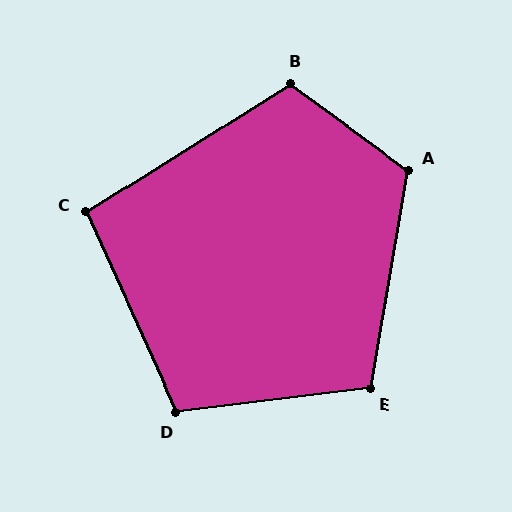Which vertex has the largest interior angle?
A, at approximately 116 degrees.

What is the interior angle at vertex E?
Approximately 107 degrees (obtuse).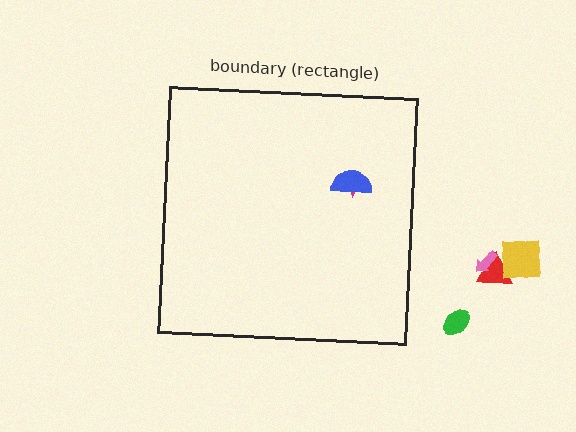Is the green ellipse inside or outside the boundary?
Outside.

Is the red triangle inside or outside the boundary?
Outside.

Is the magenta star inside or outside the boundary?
Inside.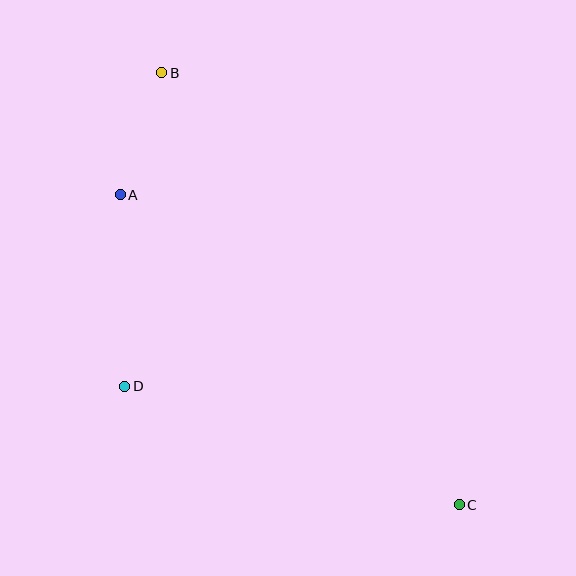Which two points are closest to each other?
Points A and B are closest to each other.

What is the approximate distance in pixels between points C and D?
The distance between C and D is approximately 355 pixels.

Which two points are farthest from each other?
Points B and C are farthest from each other.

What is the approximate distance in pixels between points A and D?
The distance between A and D is approximately 192 pixels.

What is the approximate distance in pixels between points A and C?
The distance between A and C is approximately 460 pixels.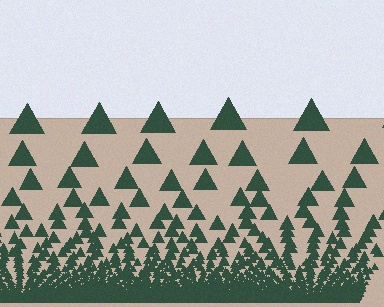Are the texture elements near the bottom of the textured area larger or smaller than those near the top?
Smaller. The gradient is inverted — elements near the bottom are smaller and denser.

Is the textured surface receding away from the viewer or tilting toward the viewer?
The surface appears to tilt toward the viewer. Texture elements get larger and sparser toward the top.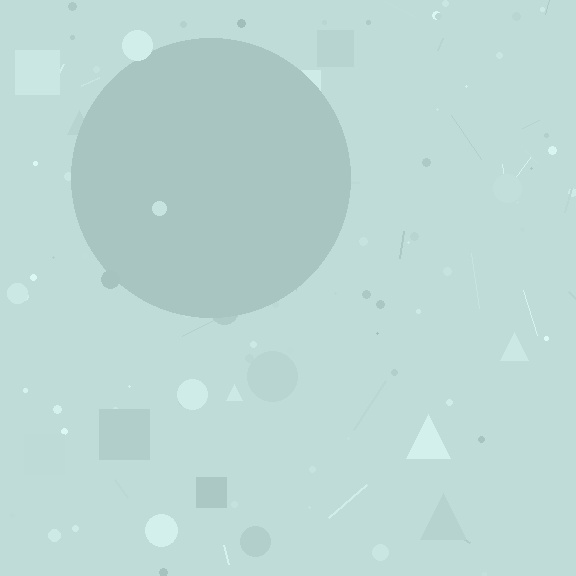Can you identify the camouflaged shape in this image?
The camouflaged shape is a circle.